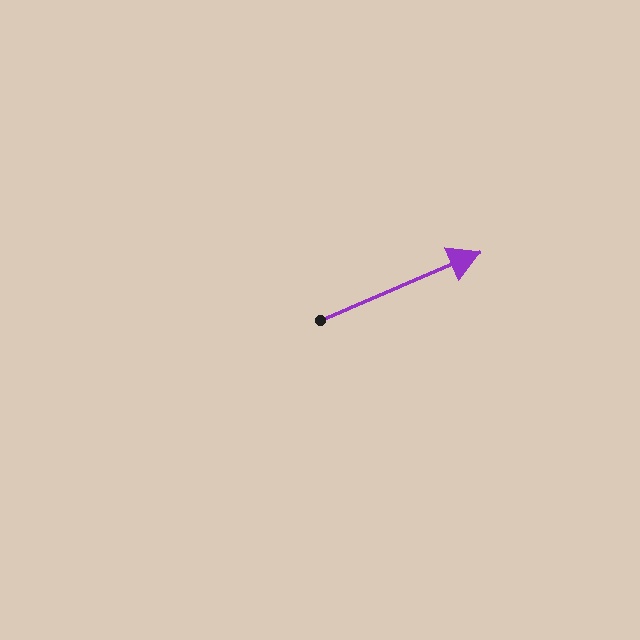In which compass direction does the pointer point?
Northeast.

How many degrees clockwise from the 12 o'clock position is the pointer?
Approximately 67 degrees.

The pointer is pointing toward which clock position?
Roughly 2 o'clock.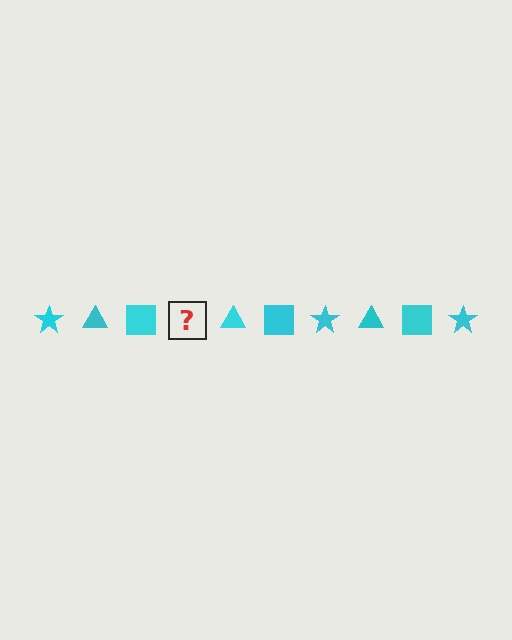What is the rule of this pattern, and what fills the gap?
The rule is that the pattern cycles through star, triangle, square shapes in cyan. The gap should be filled with a cyan star.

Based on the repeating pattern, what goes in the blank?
The blank should be a cyan star.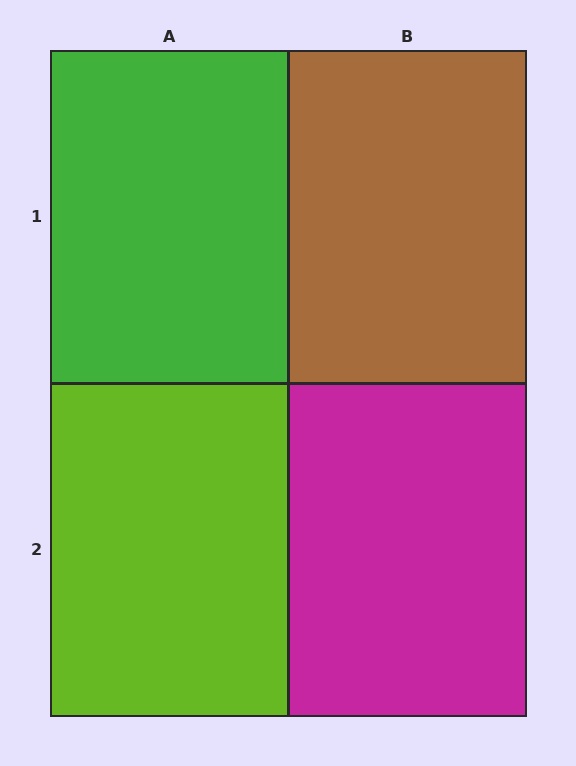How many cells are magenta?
1 cell is magenta.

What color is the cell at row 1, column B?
Brown.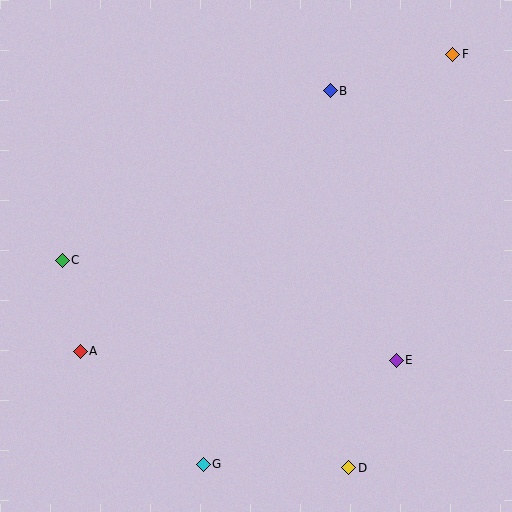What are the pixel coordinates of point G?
Point G is at (203, 464).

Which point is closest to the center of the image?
Point E at (396, 360) is closest to the center.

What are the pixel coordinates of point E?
Point E is at (396, 360).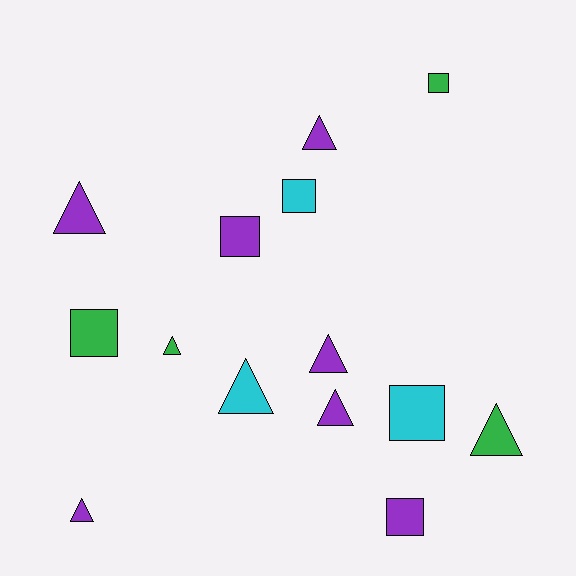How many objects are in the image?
There are 14 objects.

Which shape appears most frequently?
Triangle, with 8 objects.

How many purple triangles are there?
There are 5 purple triangles.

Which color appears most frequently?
Purple, with 7 objects.